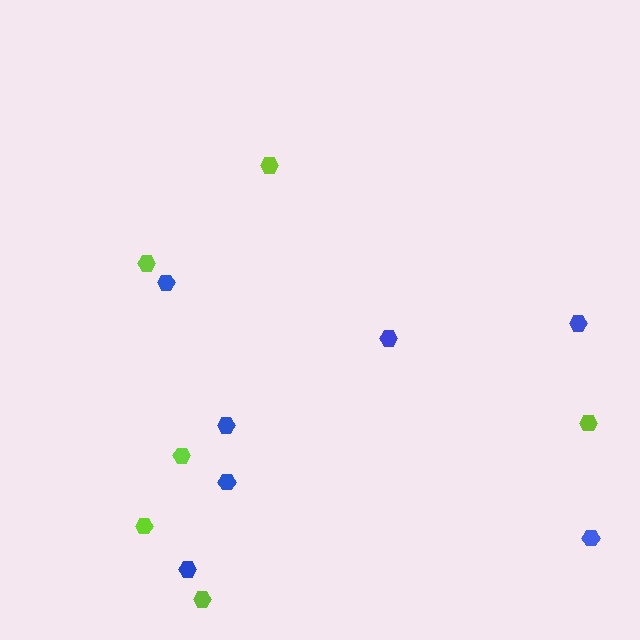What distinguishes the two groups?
There are 2 groups: one group of blue hexagons (7) and one group of lime hexagons (6).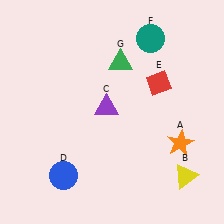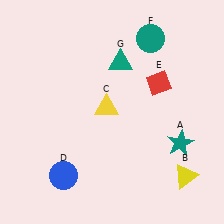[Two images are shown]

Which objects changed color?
A changed from orange to teal. C changed from purple to yellow. G changed from green to teal.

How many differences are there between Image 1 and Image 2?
There are 3 differences between the two images.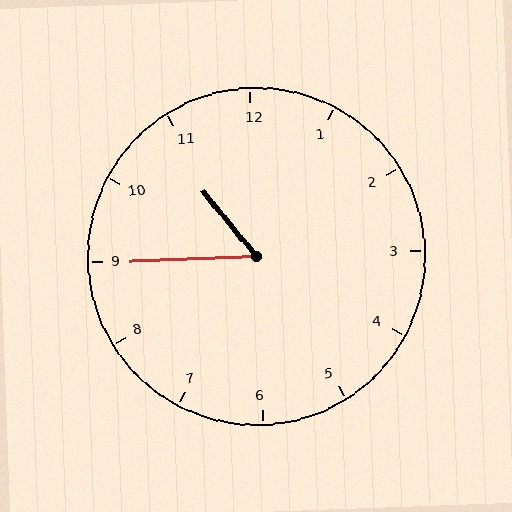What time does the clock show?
10:45.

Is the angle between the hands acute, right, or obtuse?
It is acute.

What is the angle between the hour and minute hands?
Approximately 52 degrees.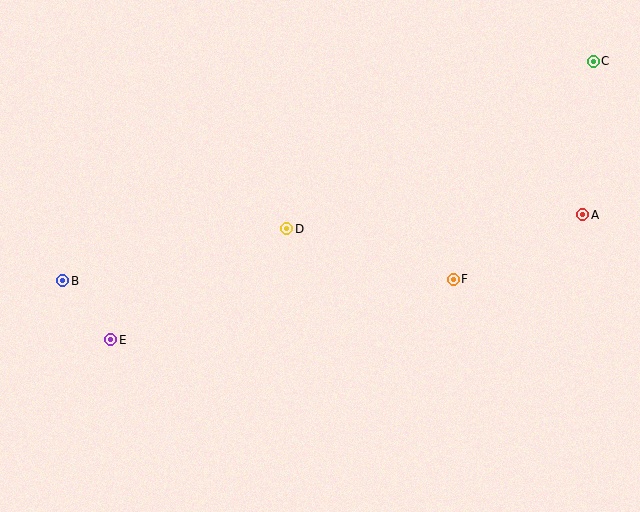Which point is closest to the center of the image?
Point D at (287, 229) is closest to the center.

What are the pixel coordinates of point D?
Point D is at (287, 229).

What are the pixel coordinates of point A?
Point A is at (583, 215).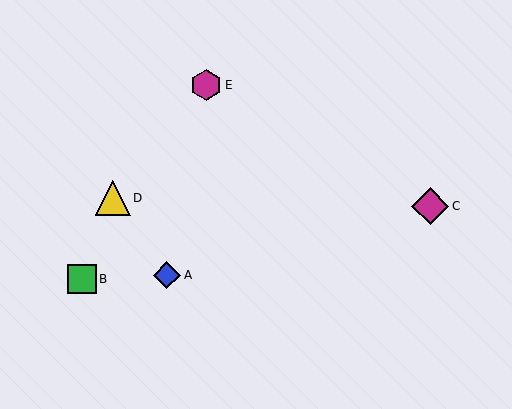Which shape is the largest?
The magenta diamond (labeled C) is the largest.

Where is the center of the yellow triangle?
The center of the yellow triangle is at (113, 198).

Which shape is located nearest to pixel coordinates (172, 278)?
The blue diamond (labeled A) at (167, 275) is nearest to that location.